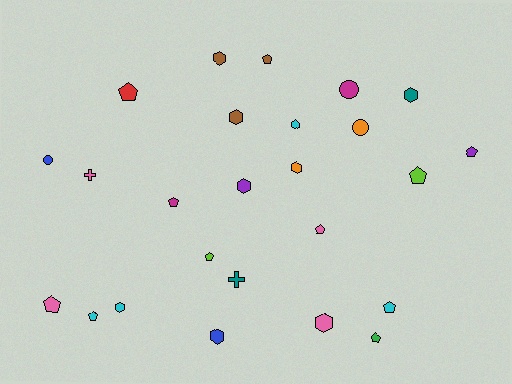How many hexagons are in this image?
There are 9 hexagons.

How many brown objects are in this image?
There are 3 brown objects.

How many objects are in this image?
There are 25 objects.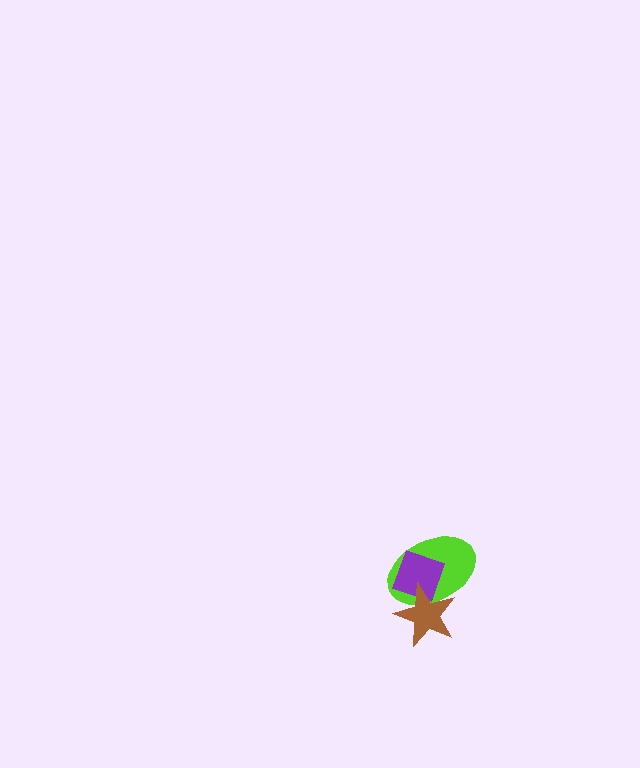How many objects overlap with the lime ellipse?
2 objects overlap with the lime ellipse.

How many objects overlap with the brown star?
2 objects overlap with the brown star.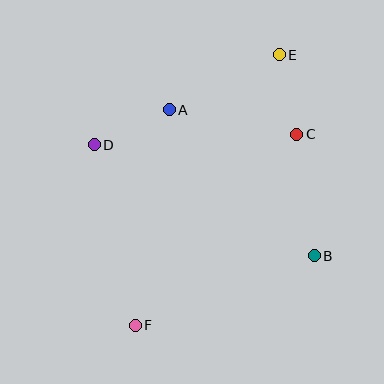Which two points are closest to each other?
Points C and E are closest to each other.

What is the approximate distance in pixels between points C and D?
The distance between C and D is approximately 203 pixels.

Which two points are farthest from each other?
Points E and F are farthest from each other.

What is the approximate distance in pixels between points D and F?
The distance between D and F is approximately 185 pixels.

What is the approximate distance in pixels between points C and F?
The distance between C and F is approximately 250 pixels.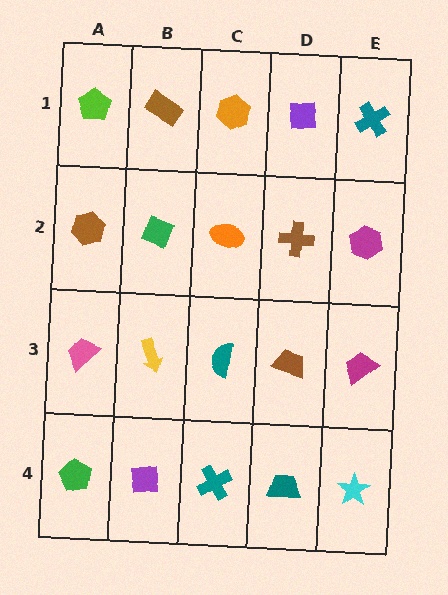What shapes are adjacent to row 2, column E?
A teal cross (row 1, column E), a magenta trapezoid (row 3, column E), a brown cross (row 2, column D).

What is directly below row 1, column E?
A magenta hexagon.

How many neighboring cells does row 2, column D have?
4.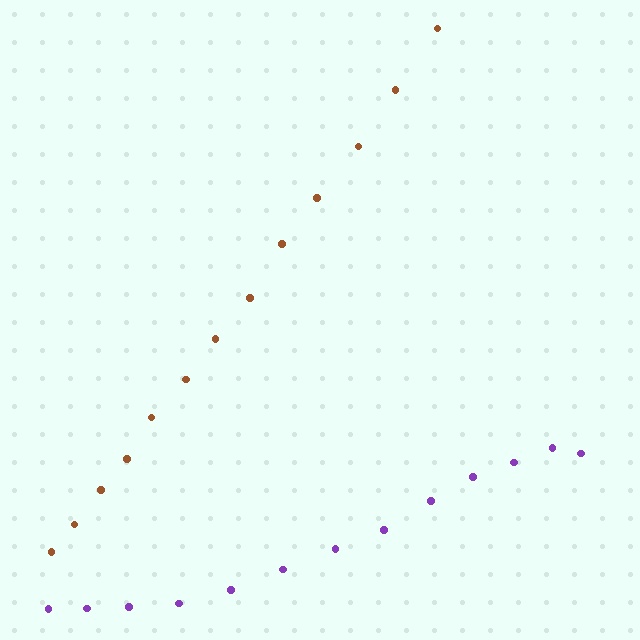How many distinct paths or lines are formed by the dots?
There are 2 distinct paths.